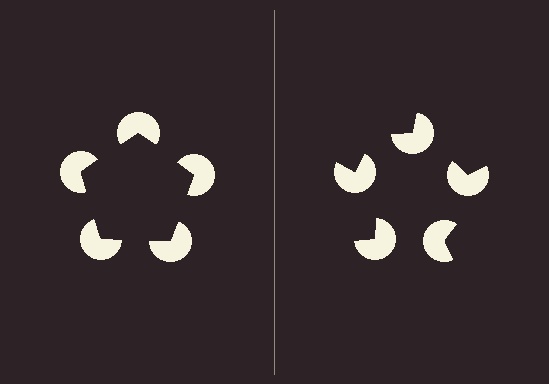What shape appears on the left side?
An illusory pentagon.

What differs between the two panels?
The pac-man discs are positioned identically on both sides; only the wedge orientations differ. On the left they align to a pentagon; on the right they are misaligned.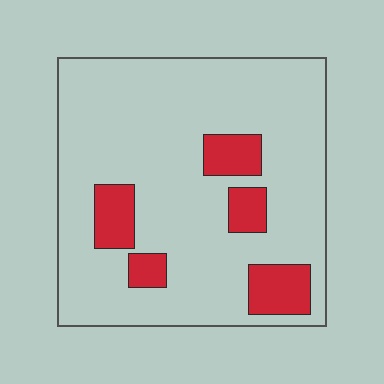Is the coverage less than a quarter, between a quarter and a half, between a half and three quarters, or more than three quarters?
Less than a quarter.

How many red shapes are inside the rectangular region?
5.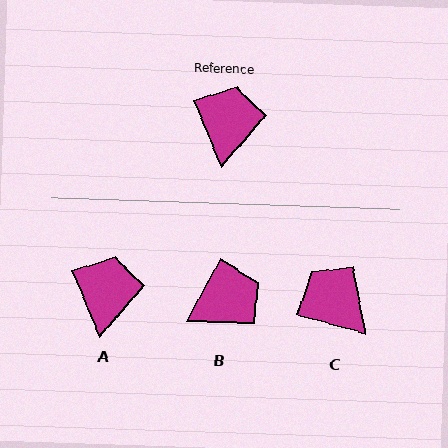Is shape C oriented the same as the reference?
No, it is off by about 52 degrees.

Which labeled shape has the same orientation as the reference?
A.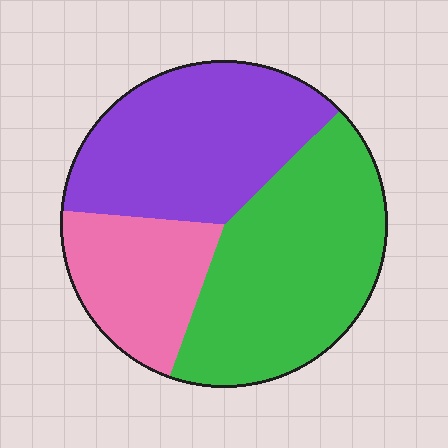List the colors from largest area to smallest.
From largest to smallest: green, purple, pink.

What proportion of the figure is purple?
Purple covers 36% of the figure.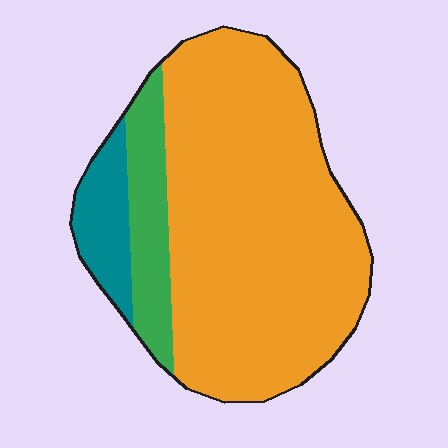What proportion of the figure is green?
Green takes up about one eighth (1/8) of the figure.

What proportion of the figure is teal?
Teal covers around 10% of the figure.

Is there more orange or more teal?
Orange.